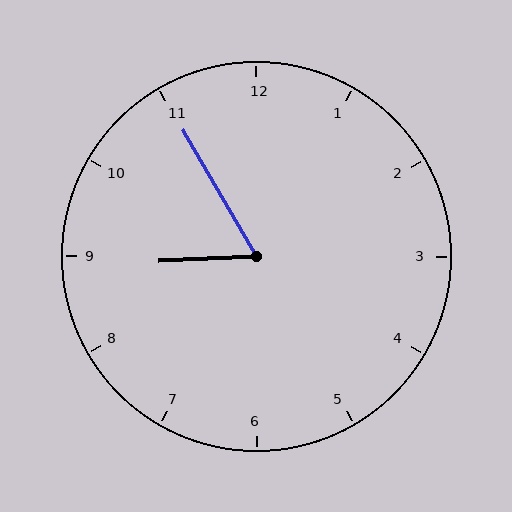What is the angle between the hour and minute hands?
Approximately 62 degrees.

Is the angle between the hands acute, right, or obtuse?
It is acute.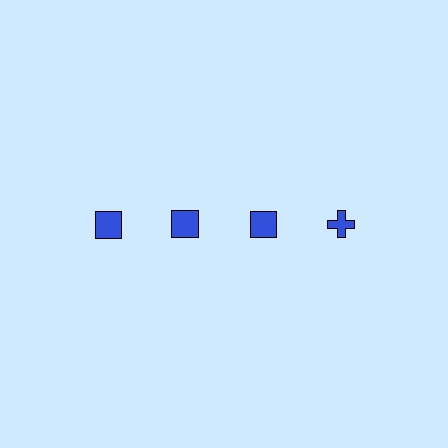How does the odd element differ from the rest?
It has a different shape: cross instead of square.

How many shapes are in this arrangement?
There are 4 shapes arranged in a grid pattern.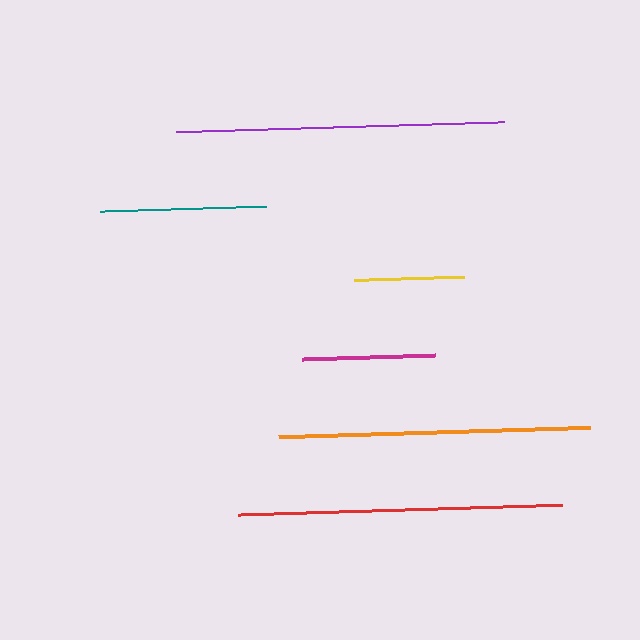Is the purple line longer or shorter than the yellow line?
The purple line is longer than the yellow line.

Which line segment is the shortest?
The yellow line is the shortest at approximately 110 pixels.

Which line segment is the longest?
The purple line is the longest at approximately 328 pixels.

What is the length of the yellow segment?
The yellow segment is approximately 110 pixels long.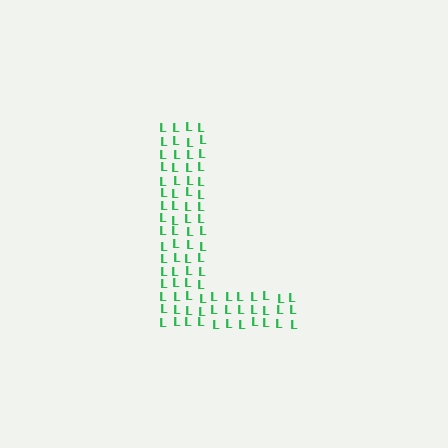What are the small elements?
The small elements are letter L's.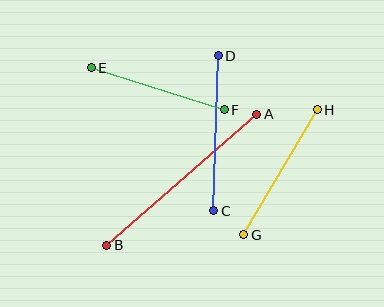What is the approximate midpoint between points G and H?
The midpoint is at approximately (280, 172) pixels.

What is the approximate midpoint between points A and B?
The midpoint is at approximately (182, 180) pixels.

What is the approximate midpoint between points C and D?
The midpoint is at approximately (216, 133) pixels.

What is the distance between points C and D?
The distance is approximately 155 pixels.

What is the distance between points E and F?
The distance is approximately 140 pixels.